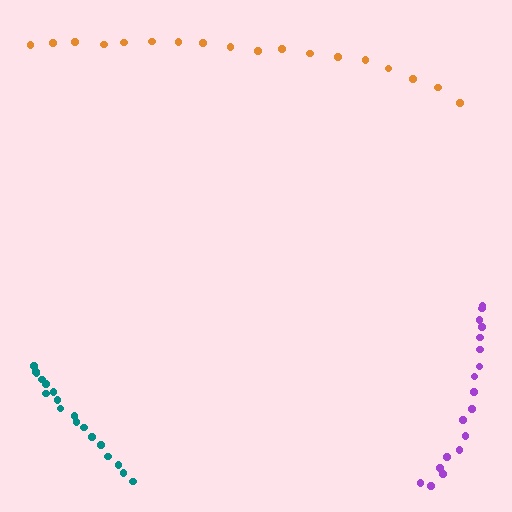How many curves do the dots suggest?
There are 3 distinct paths.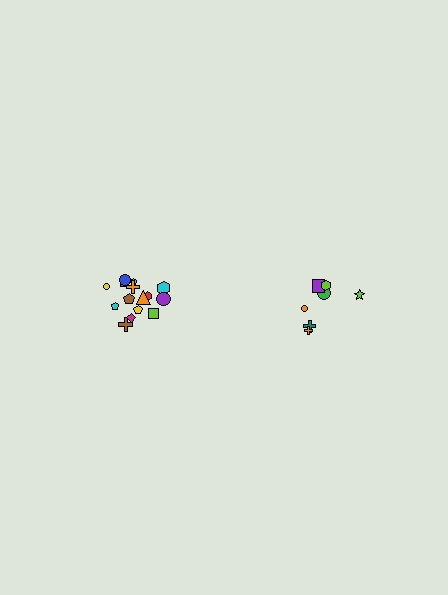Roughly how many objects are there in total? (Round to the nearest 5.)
Roughly 20 objects in total.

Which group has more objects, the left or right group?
The left group.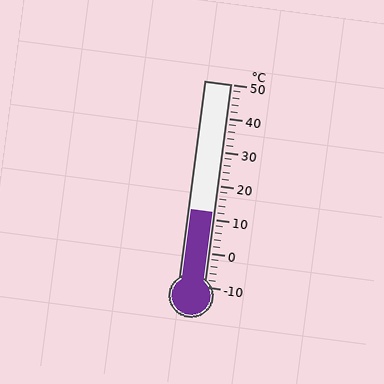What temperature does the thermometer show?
The thermometer shows approximately 12°C.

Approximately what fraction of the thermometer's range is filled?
The thermometer is filled to approximately 35% of its range.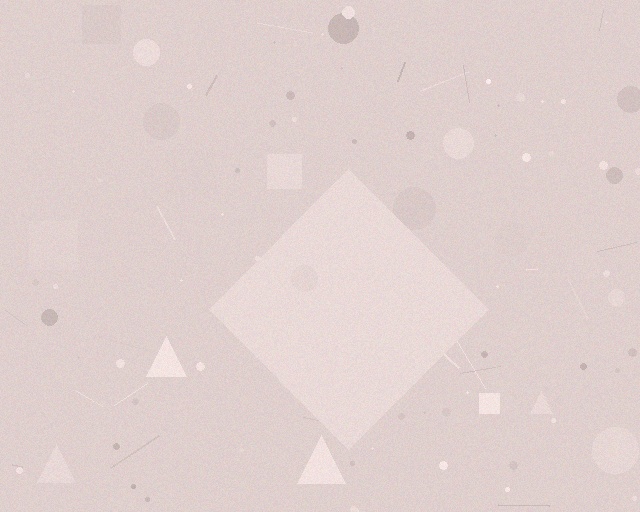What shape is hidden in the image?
A diamond is hidden in the image.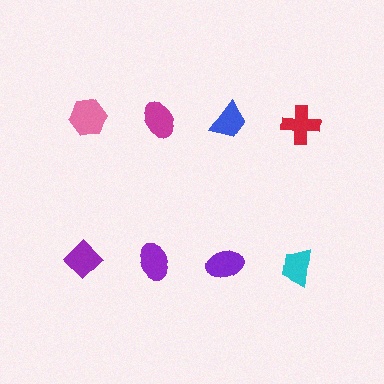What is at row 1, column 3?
A blue trapezoid.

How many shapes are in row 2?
4 shapes.